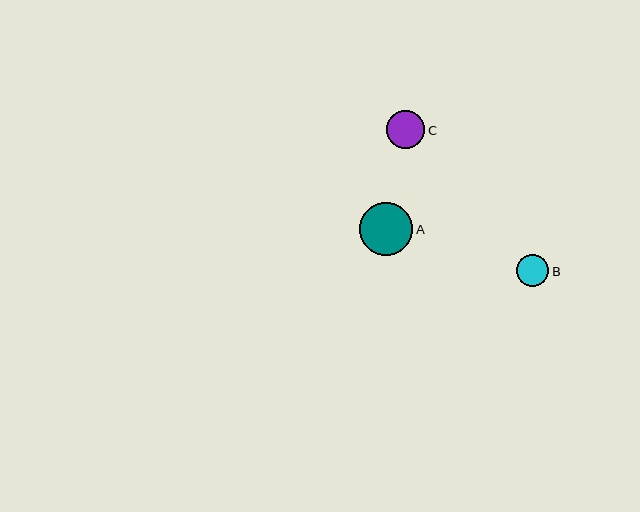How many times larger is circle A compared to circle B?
Circle A is approximately 1.7 times the size of circle B.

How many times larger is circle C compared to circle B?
Circle C is approximately 1.2 times the size of circle B.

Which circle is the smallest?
Circle B is the smallest with a size of approximately 32 pixels.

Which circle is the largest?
Circle A is the largest with a size of approximately 53 pixels.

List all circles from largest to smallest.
From largest to smallest: A, C, B.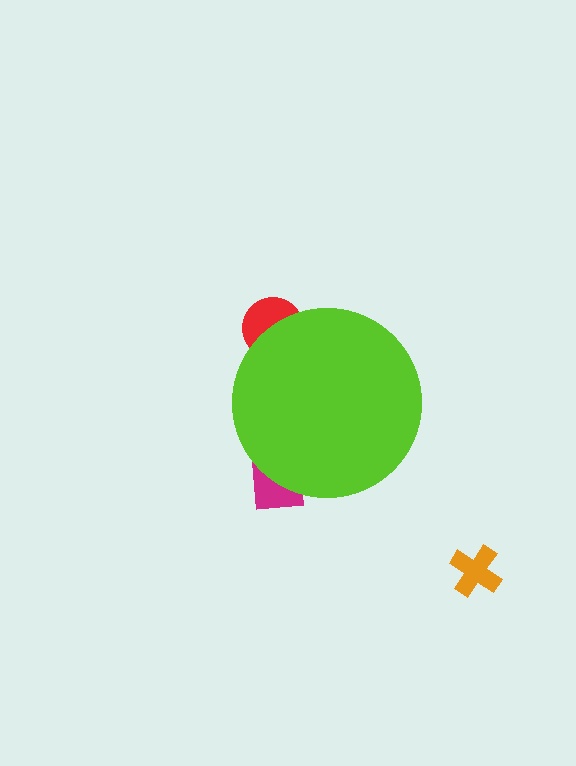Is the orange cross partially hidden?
No, the orange cross is fully visible.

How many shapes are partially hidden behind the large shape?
2 shapes are partially hidden.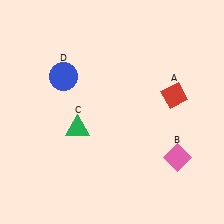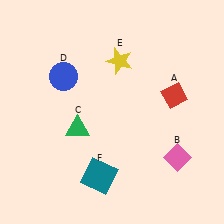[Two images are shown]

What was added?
A yellow star (E), a teal square (F) were added in Image 2.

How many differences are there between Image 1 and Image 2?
There are 2 differences between the two images.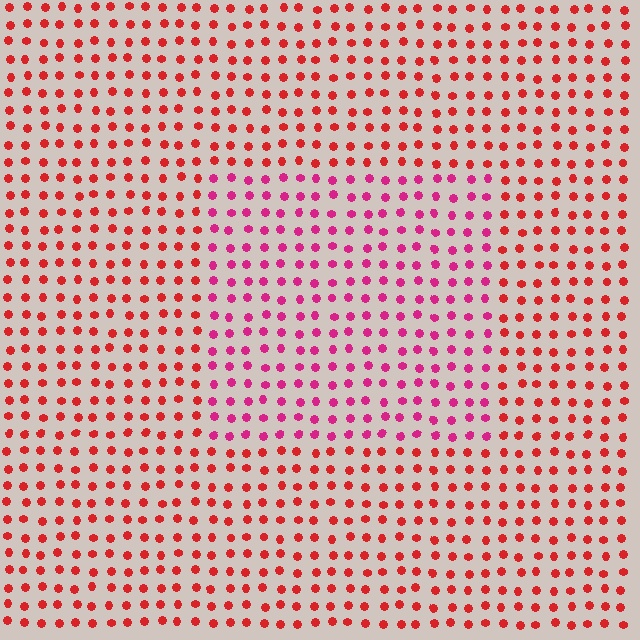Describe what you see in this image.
The image is filled with small red elements in a uniform arrangement. A rectangle-shaped region is visible where the elements are tinted to a slightly different hue, forming a subtle color boundary.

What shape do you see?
I see a rectangle.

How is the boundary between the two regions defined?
The boundary is defined purely by a slight shift in hue (about 33 degrees). Spacing, size, and orientation are identical on both sides.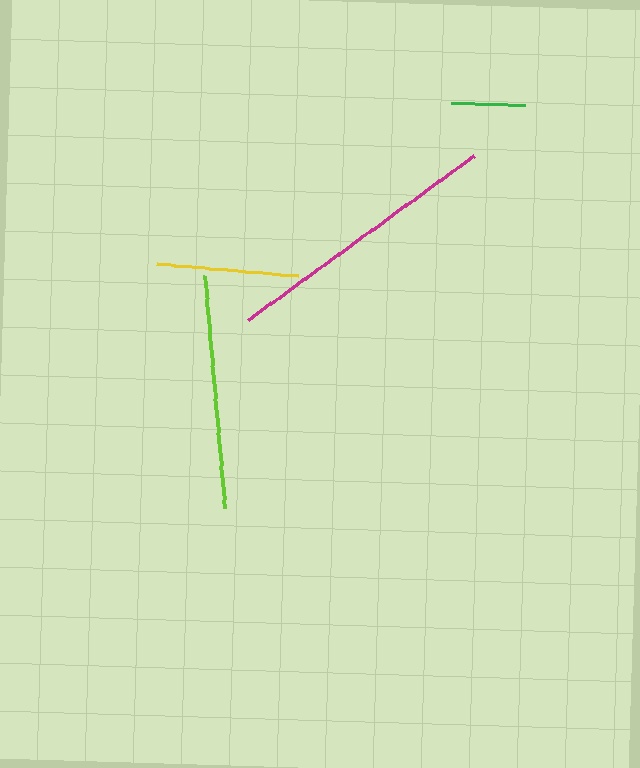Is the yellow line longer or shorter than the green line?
The yellow line is longer than the green line.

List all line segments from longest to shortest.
From longest to shortest: magenta, lime, yellow, green.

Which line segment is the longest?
The magenta line is the longest at approximately 280 pixels.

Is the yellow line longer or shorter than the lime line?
The lime line is longer than the yellow line.